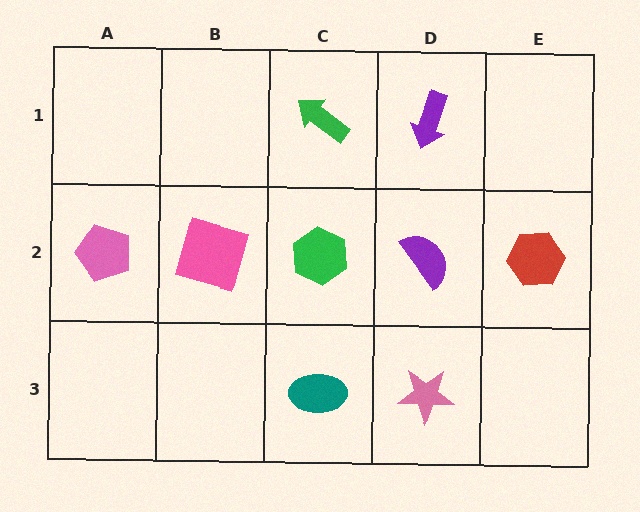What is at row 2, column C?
A green hexagon.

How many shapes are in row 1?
2 shapes.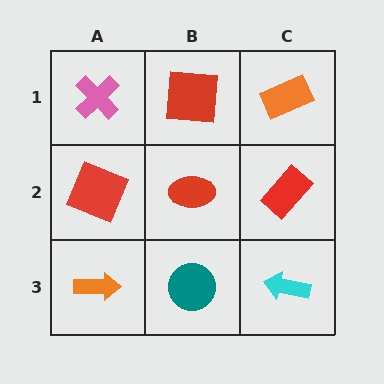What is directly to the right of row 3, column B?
A cyan arrow.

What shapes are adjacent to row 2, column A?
A pink cross (row 1, column A), an orange arrow (row 3, column A), a red ellipse (row 2, column B).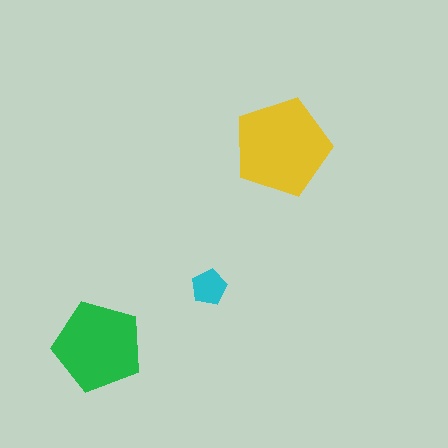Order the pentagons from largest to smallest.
the yellow one, the green one, the cyan one.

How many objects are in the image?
There are 3 objects in the image.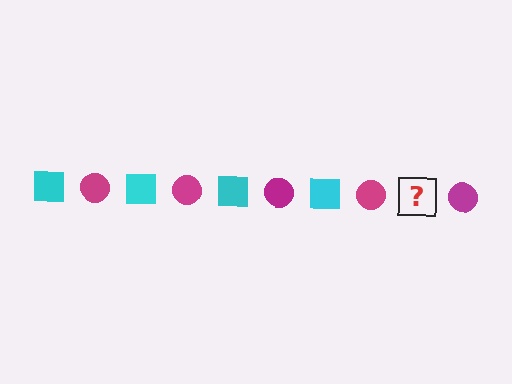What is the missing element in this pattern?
The missing element is a cyan square.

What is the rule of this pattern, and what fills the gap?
The rule is that the pattern alternates between cyan square and magenta circle. The gap should be filled with a cyan square.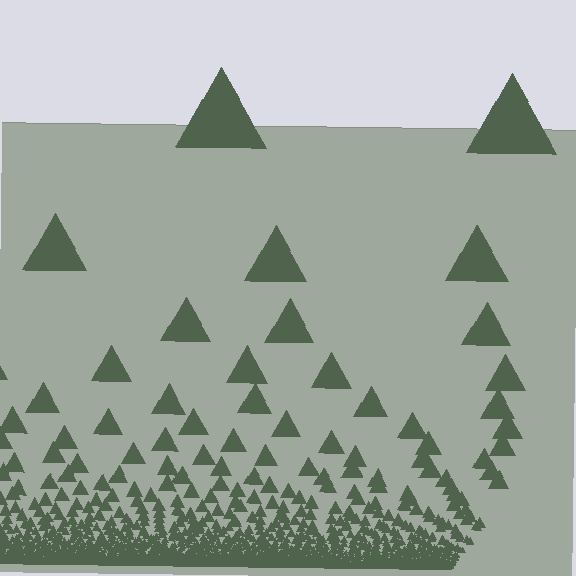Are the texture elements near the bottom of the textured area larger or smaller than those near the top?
Smaller. The gradient is inverted — elements near the bottom are smaller and denser.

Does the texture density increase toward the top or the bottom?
Density increases toward the bottom.